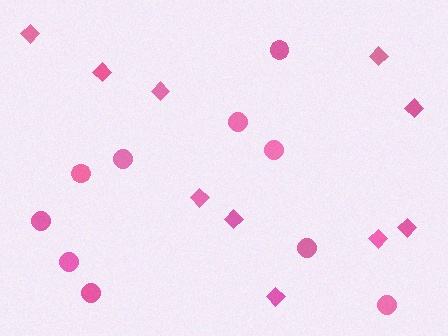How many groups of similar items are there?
There are 2 groups: one group of circles (10) and one group of diamonds (10).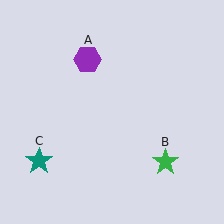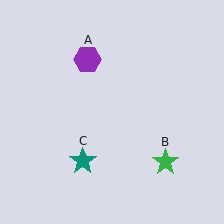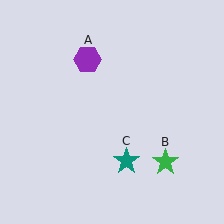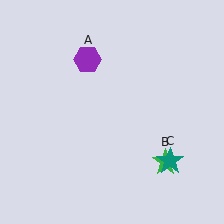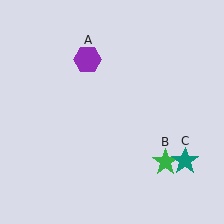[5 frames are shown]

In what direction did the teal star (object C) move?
The teal star (object C) moved right.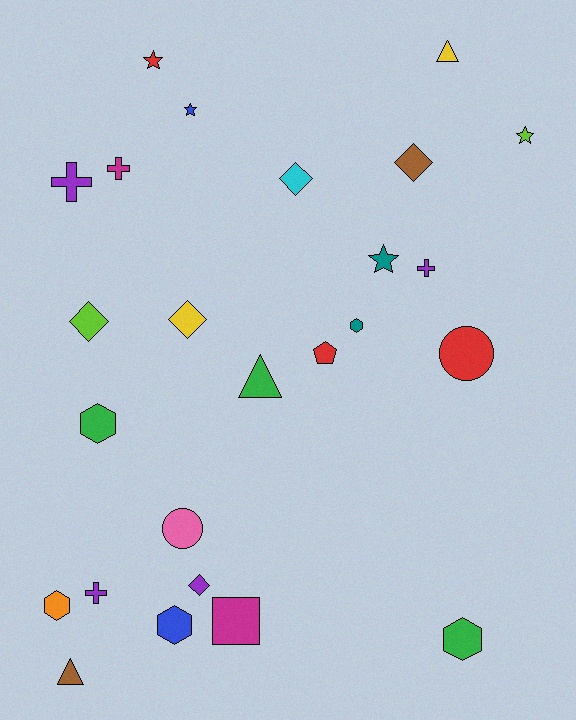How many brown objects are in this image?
There are 2 brown objects.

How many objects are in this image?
There are 25 objects.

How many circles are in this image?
There are 2 circles.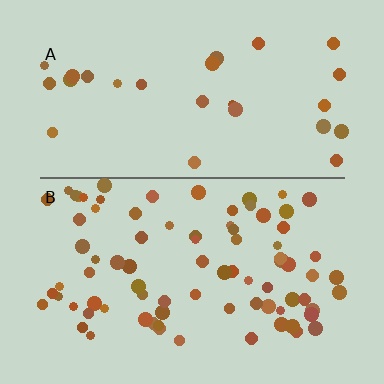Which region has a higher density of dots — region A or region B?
B (the bottom).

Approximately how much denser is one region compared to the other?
Approximately 3.1× — region B over region A.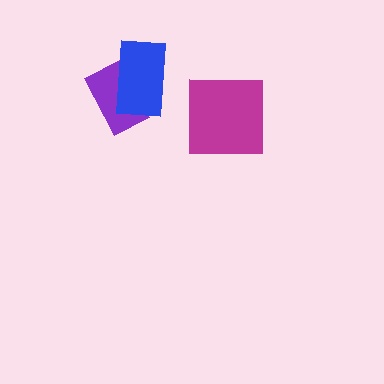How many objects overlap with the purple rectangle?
1 object overlaps with the purple rectangle.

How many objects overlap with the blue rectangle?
1 object overlaps with the blue rectangle.